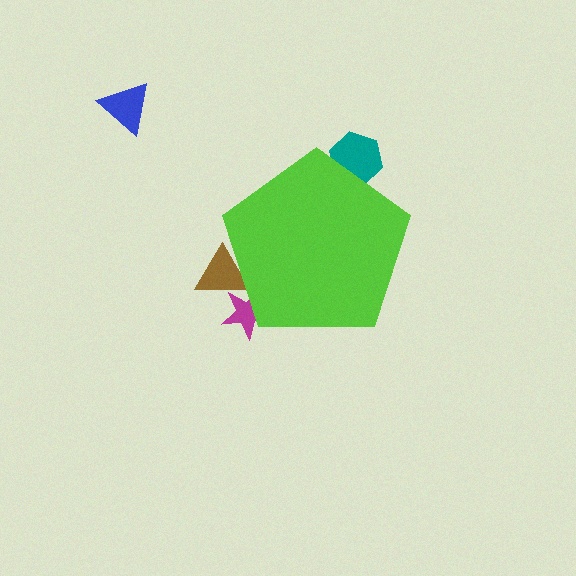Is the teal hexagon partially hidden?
Yes, the teal hexagon is partially hidden behind the lime pentagon.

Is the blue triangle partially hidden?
No, the blue triangle is fully visible.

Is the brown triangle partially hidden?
Yes, the brown triangle is partially hidden behind the lime pentagon.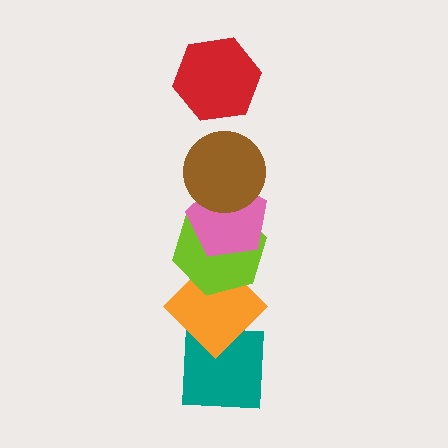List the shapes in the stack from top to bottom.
From top to bottom: the red hexagon, the brown circle, the pink pentagon, the lime hexagon, the orange diamond, the teal square.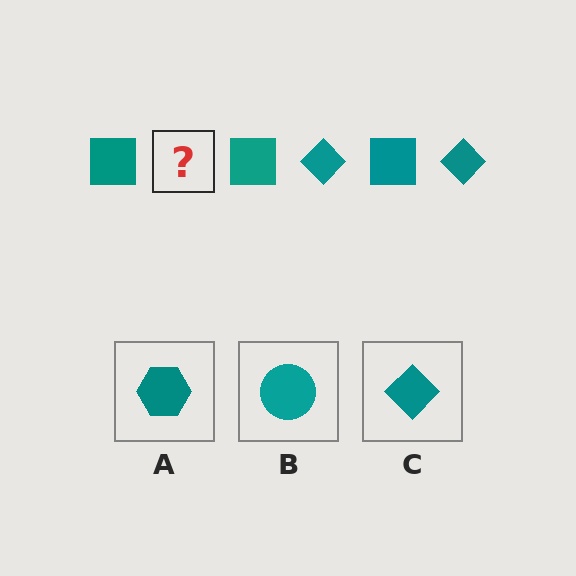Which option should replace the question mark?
Option C.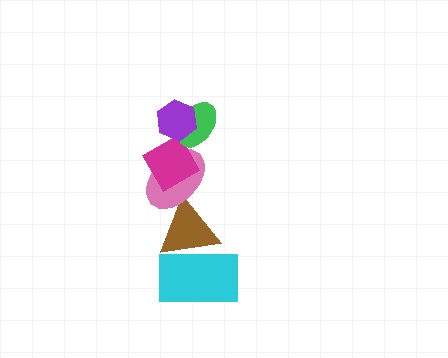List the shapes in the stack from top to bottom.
From top to bottom: the purple hexagon, the green ellipse, the magenta diamond, the pink ellipse, the brown triangle, the cyan rectangle.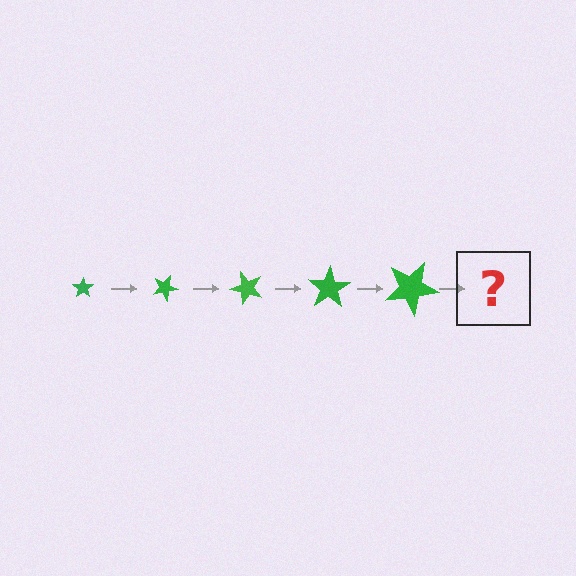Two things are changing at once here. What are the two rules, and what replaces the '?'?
The two rules are that the star grows larger each step and it rotates 25 degrees each step. The '?' should be a star, larger than the previous one and rotated 125 degrees from the start.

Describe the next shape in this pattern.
It should be a star, larger than the previous one and rotated 125 degrees from the start.